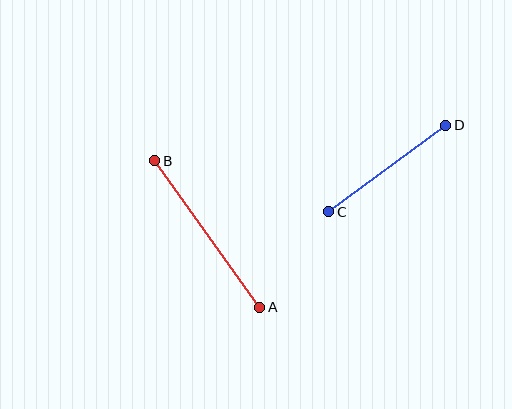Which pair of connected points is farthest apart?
Points A and B are farthest apart.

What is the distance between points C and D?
The distance is approximately 146 pixels.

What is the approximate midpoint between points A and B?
The midpoint is at approximately (207, 234) pixels.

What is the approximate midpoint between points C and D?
The midpoint is at approximately (387, 169) pixels.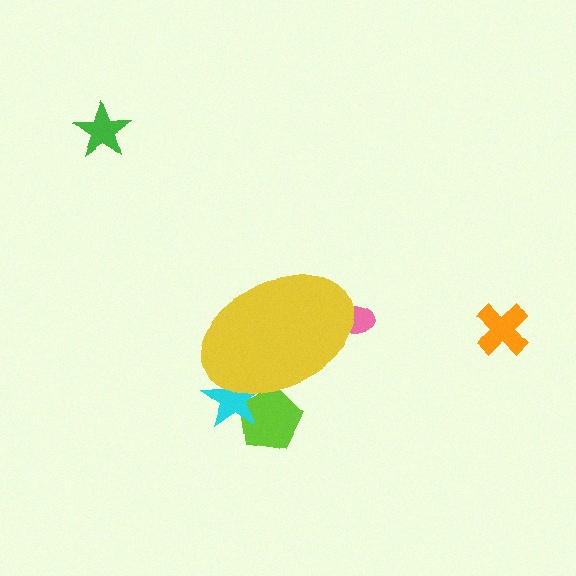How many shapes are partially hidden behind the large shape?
3 shapes are partially hidden.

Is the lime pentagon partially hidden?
Yes, the lime pentagon is partially hidden behind the yellow ellipse.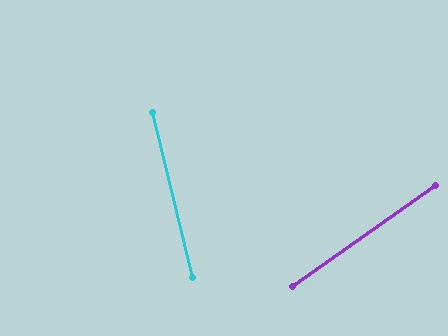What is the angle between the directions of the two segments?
Approximately 68 degrees.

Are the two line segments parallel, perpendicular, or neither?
Neither parallel nor perpendicular — they differ by about 68°.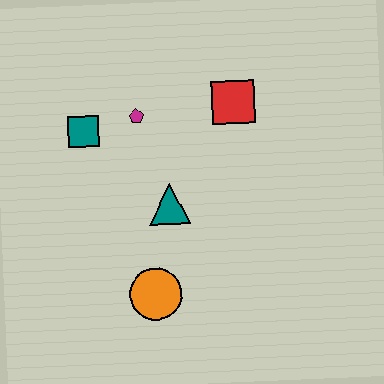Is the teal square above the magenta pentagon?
No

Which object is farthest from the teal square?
The orange circle is farthest from the teal square.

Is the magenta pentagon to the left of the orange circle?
Yes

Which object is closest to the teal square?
The magenta pentagon is closest to the teal square.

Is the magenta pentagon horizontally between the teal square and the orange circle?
Yes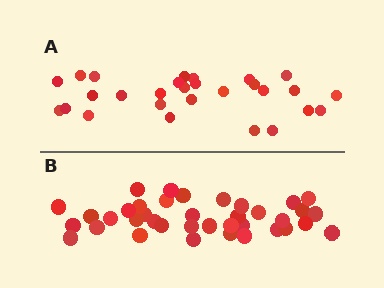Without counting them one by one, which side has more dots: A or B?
Region B (the bottom region) has more dots.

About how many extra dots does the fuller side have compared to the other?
Region B has roughly 10 or so more dots than region A.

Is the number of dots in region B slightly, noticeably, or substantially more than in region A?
Region B has noticeably more, but not dramatically so. The ratio is roughly 1.4 to 1.